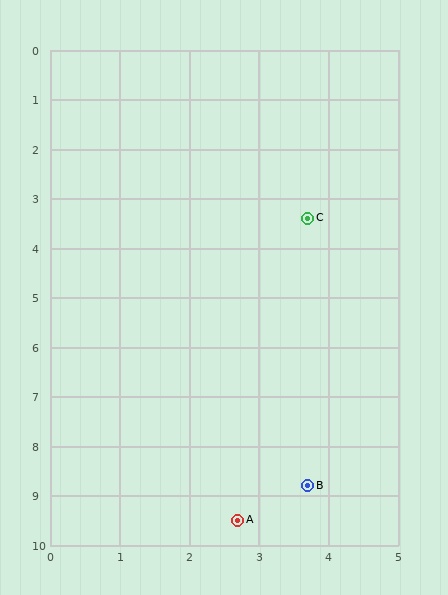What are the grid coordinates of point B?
Point B is at approximately (3.7, 8.8).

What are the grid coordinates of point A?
Point A is at approximately (2.7, 9.5).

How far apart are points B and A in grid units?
Points B and A are about 1.2 grid units apart.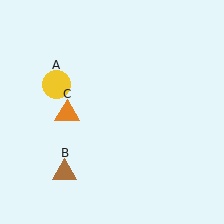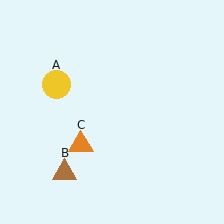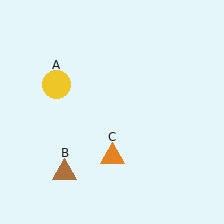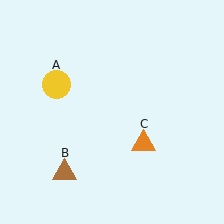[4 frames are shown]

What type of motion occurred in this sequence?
The orange triangle (object C) rotated counterclockwise around the center of the scene.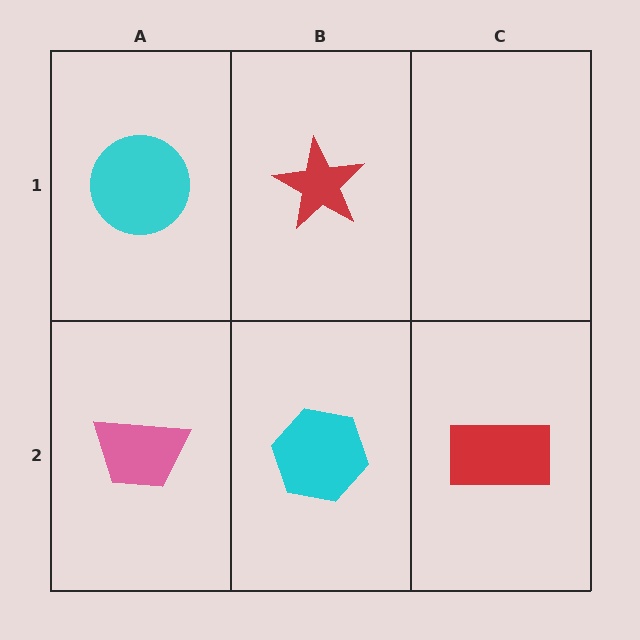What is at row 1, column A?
A cyan circle.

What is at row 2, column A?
A pink trapezoid.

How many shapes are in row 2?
3 shapes.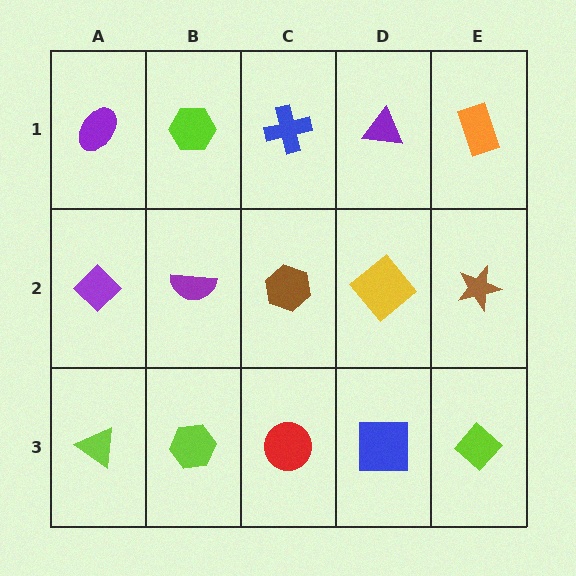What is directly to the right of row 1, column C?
A purple triangle.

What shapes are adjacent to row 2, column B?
A lime hexagon (row 1, column B), a lime hexagon (row 3, column B), a purple diamond (row 2, column A), a brown hexagon (row 2, column C).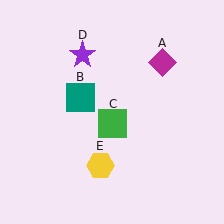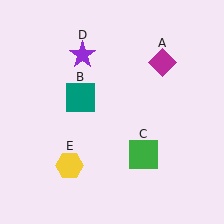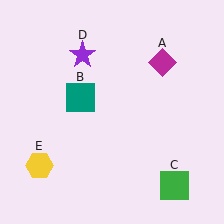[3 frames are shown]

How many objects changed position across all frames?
2 objects changed position: green square (object C), yellow hexagon (object E).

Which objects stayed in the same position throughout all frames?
Magenta diamond (object A) and teal square (object B) and purple star (object D) remained stationary.